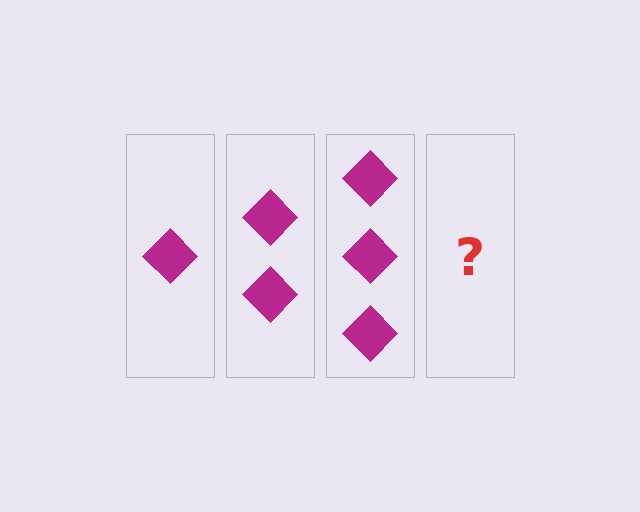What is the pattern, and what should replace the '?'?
The pattern is that each step adds one more diamond. The '?' should be 4 diamonds.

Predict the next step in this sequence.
The next step is 4 diamonds.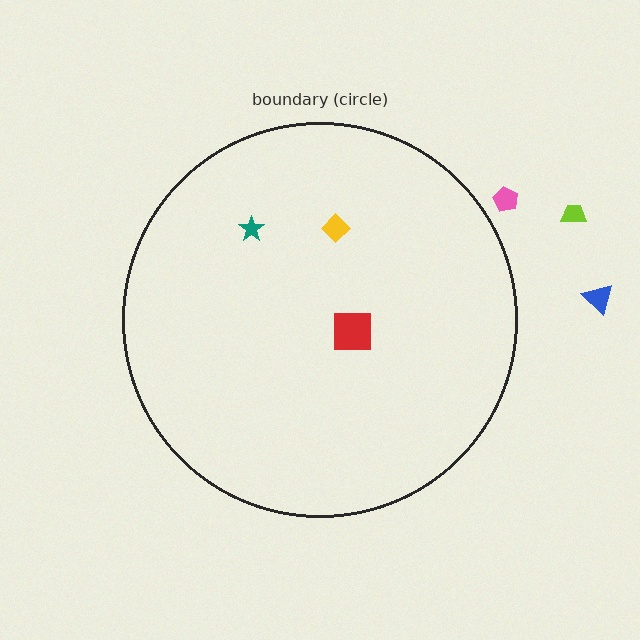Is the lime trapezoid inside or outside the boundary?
Outside.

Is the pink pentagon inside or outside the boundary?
Outside.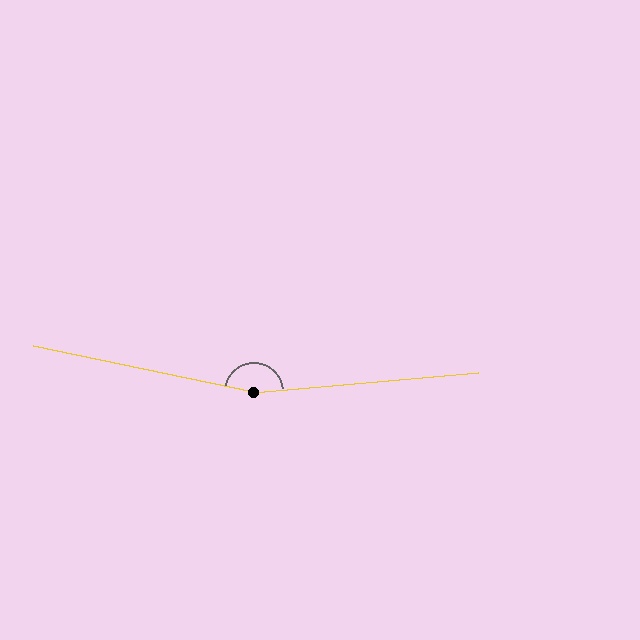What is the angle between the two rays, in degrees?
Approximately 163 degrees.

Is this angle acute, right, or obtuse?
It is obtuse.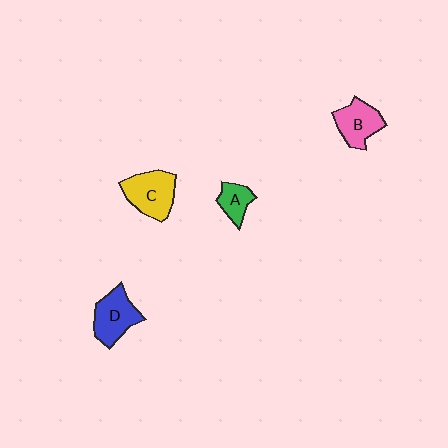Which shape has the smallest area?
Shape A (green).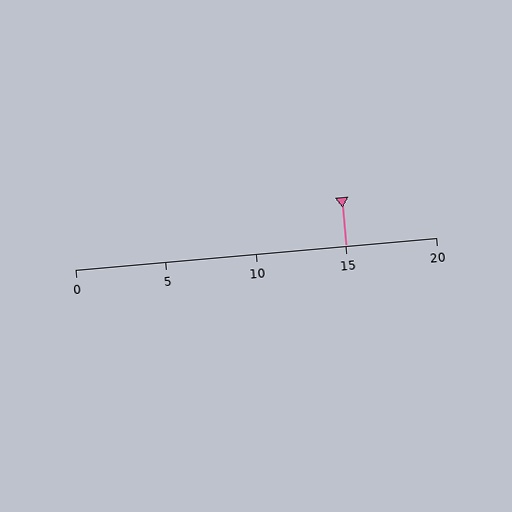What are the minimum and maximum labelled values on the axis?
The axis runs from 0 to 20.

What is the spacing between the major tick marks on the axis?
The major ticks are spaced 5 apart.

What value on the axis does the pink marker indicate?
The marker indicates approximately 15.